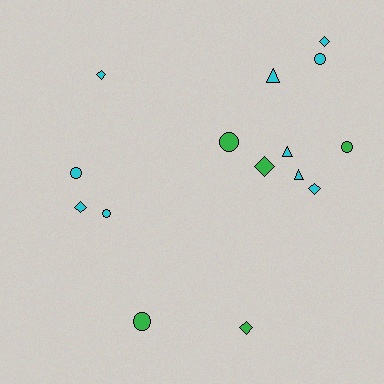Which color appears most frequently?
Cyan, with 10 objects.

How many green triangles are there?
There are no green triangles.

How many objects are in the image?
There are 15 objects.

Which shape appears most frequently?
Diamond, with 6 objects.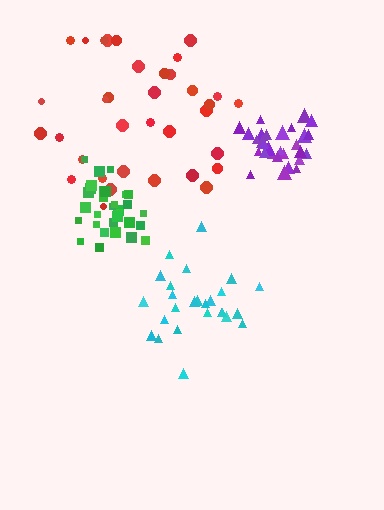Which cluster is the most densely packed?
Green.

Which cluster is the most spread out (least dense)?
Red.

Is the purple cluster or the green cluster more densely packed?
Green.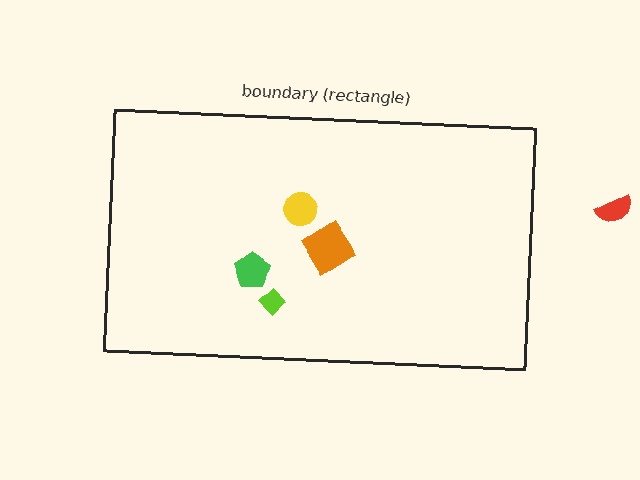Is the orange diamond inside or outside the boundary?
Inside.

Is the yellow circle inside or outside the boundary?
Inside.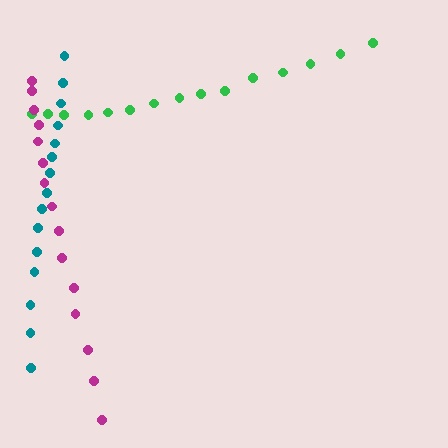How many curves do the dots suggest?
There are 3 distinct paths.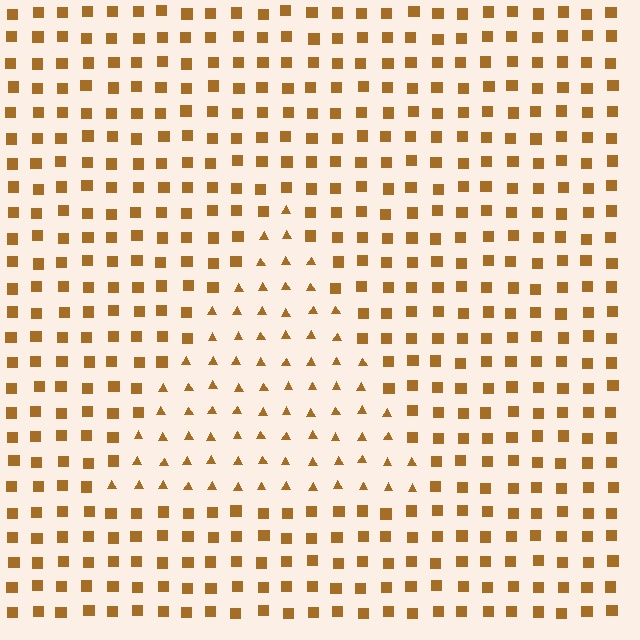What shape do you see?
I see a triangle.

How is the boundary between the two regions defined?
The boundary is defined by a change in element shape: triangles inside vs. squares outside. All elements share the same color and spacing.